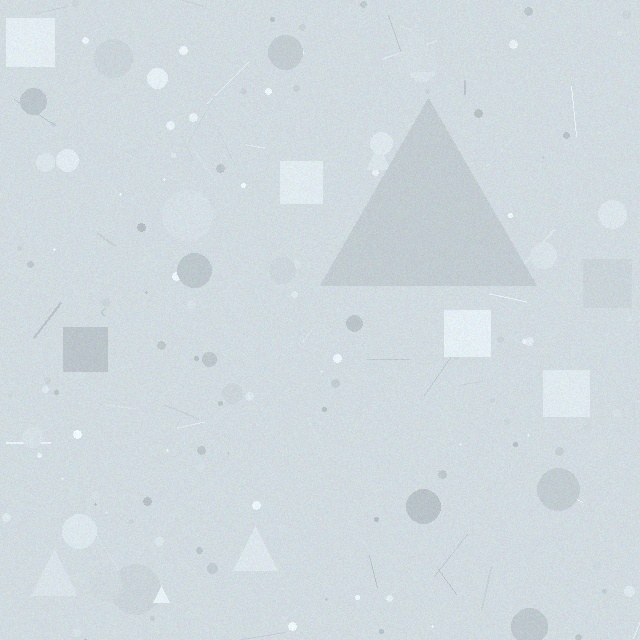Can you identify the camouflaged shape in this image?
The camouflaged shape is a triangle.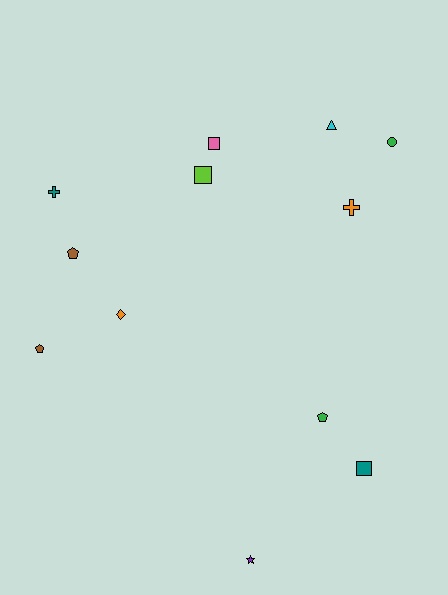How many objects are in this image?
There are 12 objects.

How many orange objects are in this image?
There are 2 orange objects.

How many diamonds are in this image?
There is 1 diamond.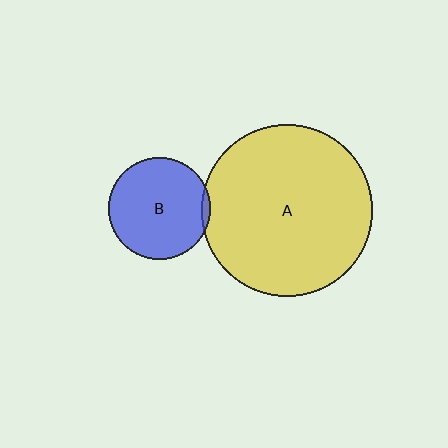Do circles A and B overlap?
Yes.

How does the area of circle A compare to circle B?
Approximately 2.9 times.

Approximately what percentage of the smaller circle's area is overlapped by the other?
Approximately 5%.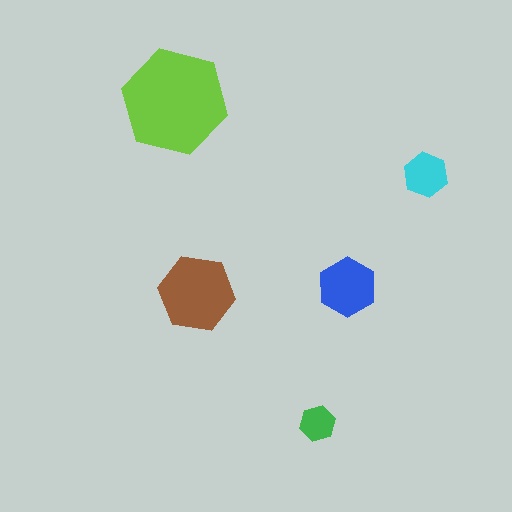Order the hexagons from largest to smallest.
the lime one, the brown one, the blue one, the cyan one, the green one.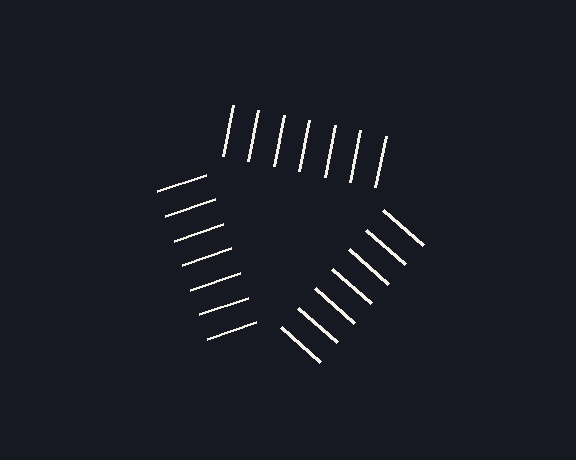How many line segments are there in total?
21 — 7 along each of the 3 edges.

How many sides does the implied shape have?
3 sides — the line-ends trace a triangle.